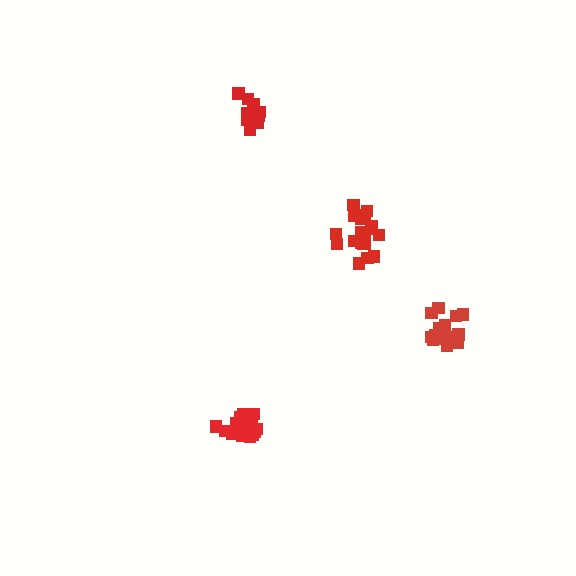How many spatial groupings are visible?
There are 4 spatial groupings.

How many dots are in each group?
Group 1: 14 dots, Group 2: 18 dots, Group 3: 20 dots, Group 4: 17 dots (69 total).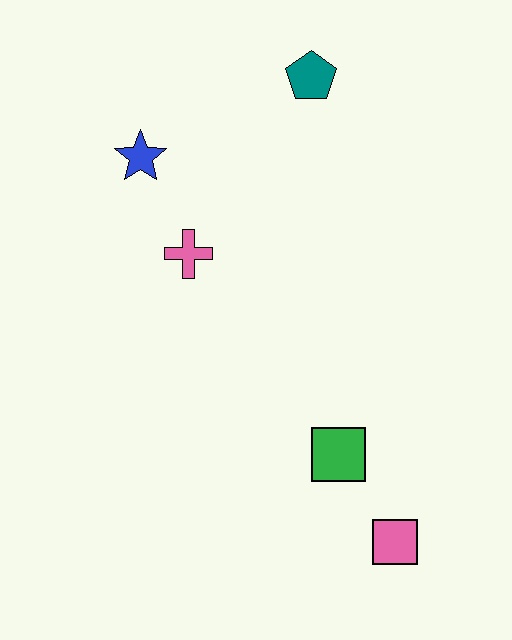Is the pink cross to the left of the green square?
Yes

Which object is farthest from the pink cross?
The pink square is farthest from the pink cross.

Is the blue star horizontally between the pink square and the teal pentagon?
No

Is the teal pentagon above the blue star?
Yes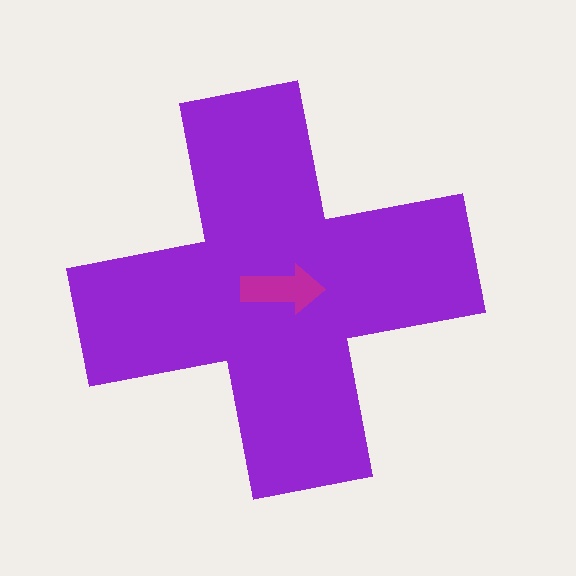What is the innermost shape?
The magenta arrow.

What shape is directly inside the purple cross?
The magenta arrow.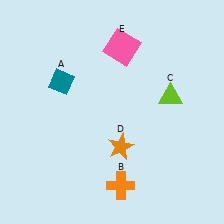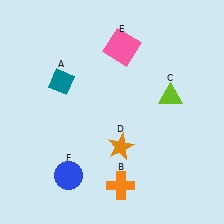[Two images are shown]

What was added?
A blue circle (F) was added in Image 2.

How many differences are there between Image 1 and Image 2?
There is 1 difference between the two images.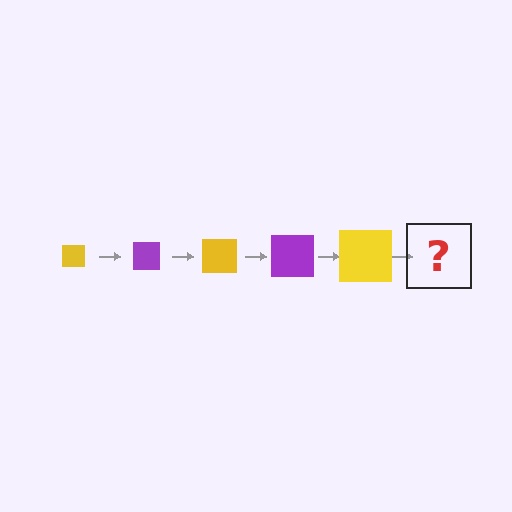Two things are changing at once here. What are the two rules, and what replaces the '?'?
The two rules are that the square grows larger each step and the color cycles through yellow and purple. The '?' should be a purple square, larger than the previous one.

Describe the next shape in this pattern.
It should be a purple square, larger than the previous one.